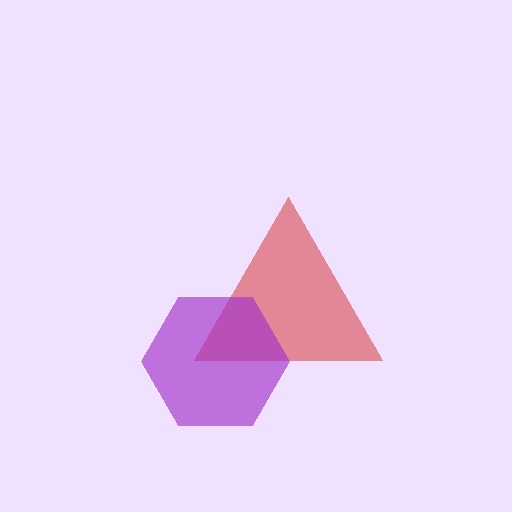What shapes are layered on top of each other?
The layered shapes are: a red triangle, a purple hexagon.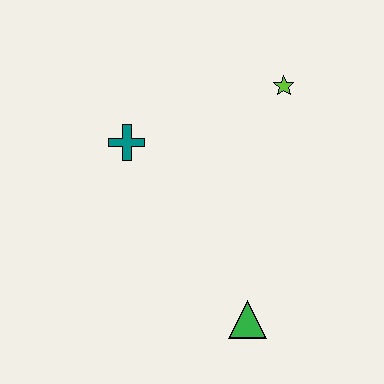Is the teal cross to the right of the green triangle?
No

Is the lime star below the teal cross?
No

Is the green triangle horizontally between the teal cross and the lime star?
Yes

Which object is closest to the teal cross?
The lime star is closest to the teal cross.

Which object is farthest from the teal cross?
The green triangle is farthest from the teal cross.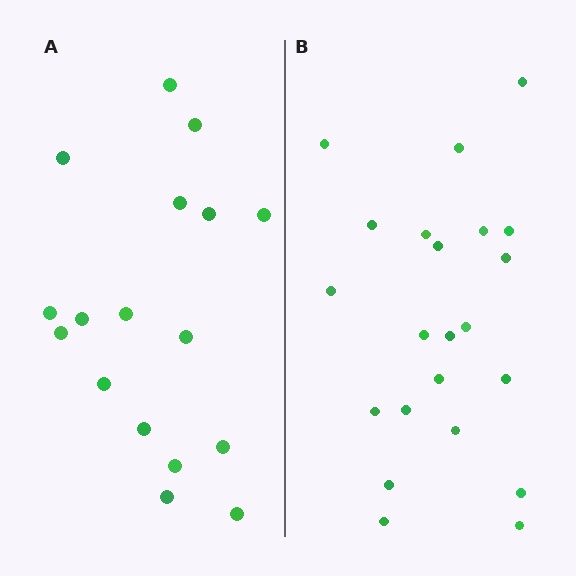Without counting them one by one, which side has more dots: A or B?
Region B (the right region) has more dots.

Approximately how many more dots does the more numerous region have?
Region B has about 5 more dots than region A.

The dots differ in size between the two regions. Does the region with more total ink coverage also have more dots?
No. Region A has more total ink coverage because its dots are larger, but region B actually contains more individual dots. Total area can be misleading — the number of items is what matters here.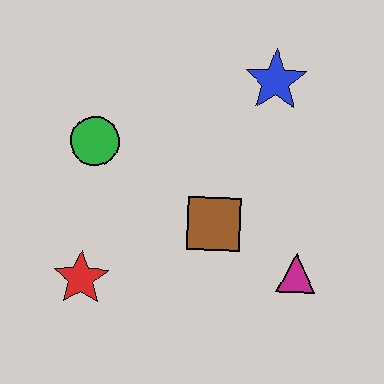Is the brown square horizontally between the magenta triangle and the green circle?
Yes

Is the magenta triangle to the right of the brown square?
Yes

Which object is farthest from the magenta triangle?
The green circle is farthest from the magenta triangle.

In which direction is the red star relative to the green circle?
The red star is below the green circle.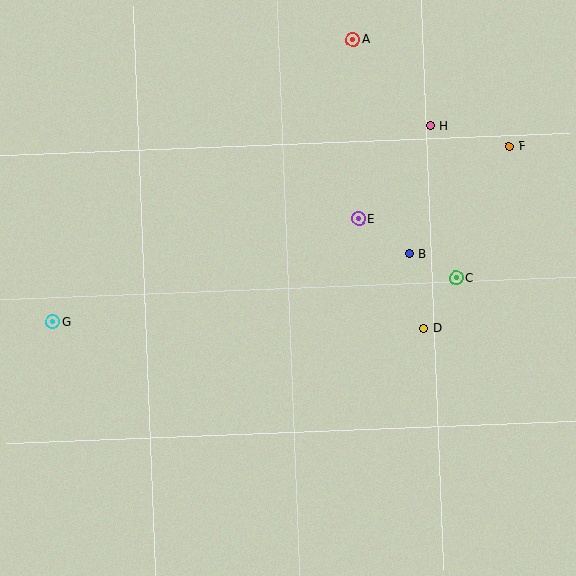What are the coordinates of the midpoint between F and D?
The midpoint between F and D is at (466, 237).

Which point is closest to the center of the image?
Point E at (358, 219) is closest to the center.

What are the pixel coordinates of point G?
Point G is at (53, 322).